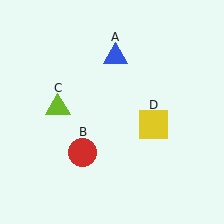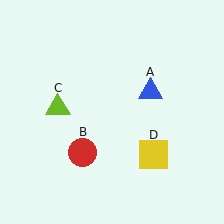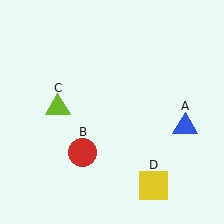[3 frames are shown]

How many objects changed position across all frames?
2 objects changed position: blue triangle (object A), yellow square (object D).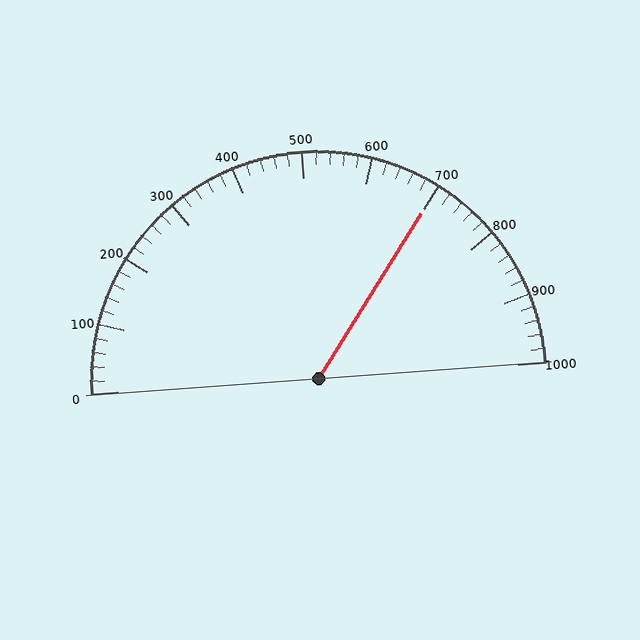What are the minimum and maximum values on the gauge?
The gauge ranges from 0 to 1000.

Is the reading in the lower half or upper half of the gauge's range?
The reading is in the upper half of the range (0 to 1000).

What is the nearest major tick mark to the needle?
The nearest major tick mark is 700.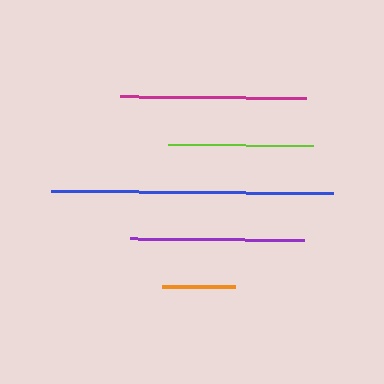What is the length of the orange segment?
The orange segment is approximately 74 pixels long.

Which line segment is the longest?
The blue line is the longest at approximately 282 pixels.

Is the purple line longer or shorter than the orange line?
The purple line is longer than the orange line.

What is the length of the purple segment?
The purple segment is approximately 174 pixels long.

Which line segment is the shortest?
The orange line is the shortest at approximately 74 pixels.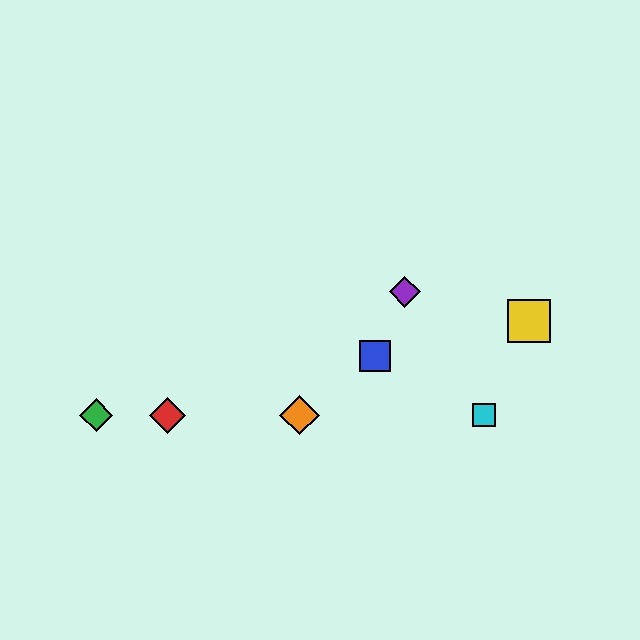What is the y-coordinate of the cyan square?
The cyan square is at y≈415.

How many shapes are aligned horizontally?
4 shapes (the red diamond, the green diamond, the orange diamond, the cyan square) are aligned horizontally.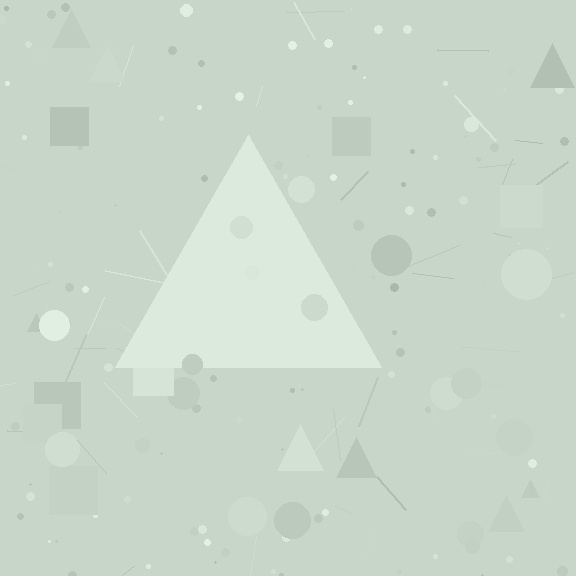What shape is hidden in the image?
A triangle is hidden in the image.